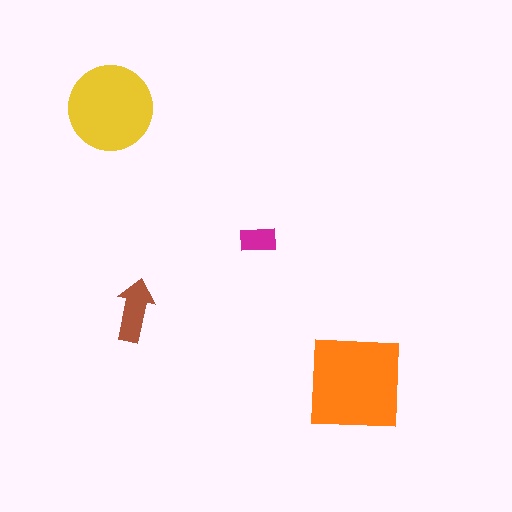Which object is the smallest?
The magenta rectangle.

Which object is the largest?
The orange square.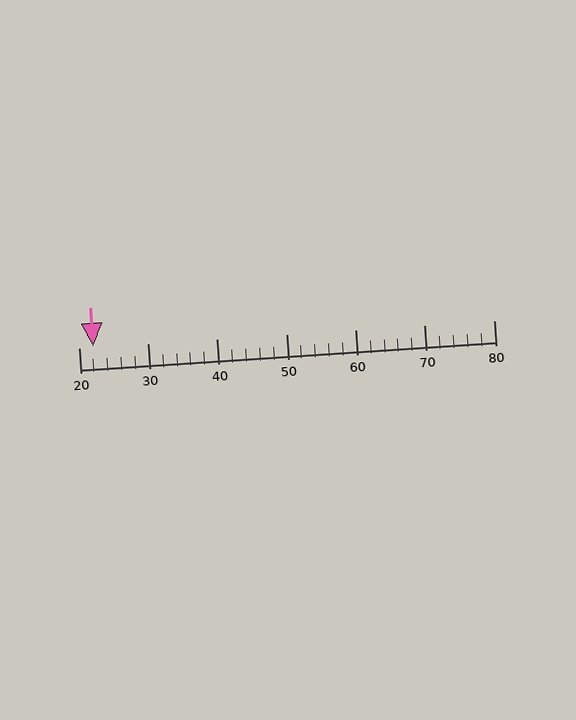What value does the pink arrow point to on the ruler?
The pink arrow points to approximately 22.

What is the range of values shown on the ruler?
The ruler shows values from 20 to 80.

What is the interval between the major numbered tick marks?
The major tick marks are spaced 10 units apart.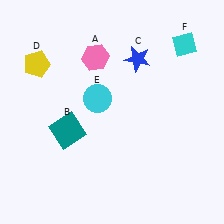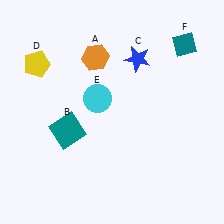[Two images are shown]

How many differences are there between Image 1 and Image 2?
There are 2 differences between the two images.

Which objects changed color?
A changed from pink to orange. F changed from cyan to teal.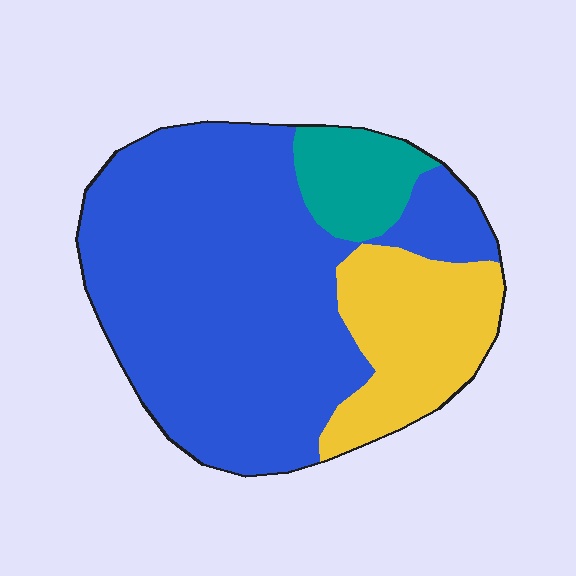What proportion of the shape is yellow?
Yellow takes up about one fifth (1/5) of the shape.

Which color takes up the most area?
Blue, at roughly 70%.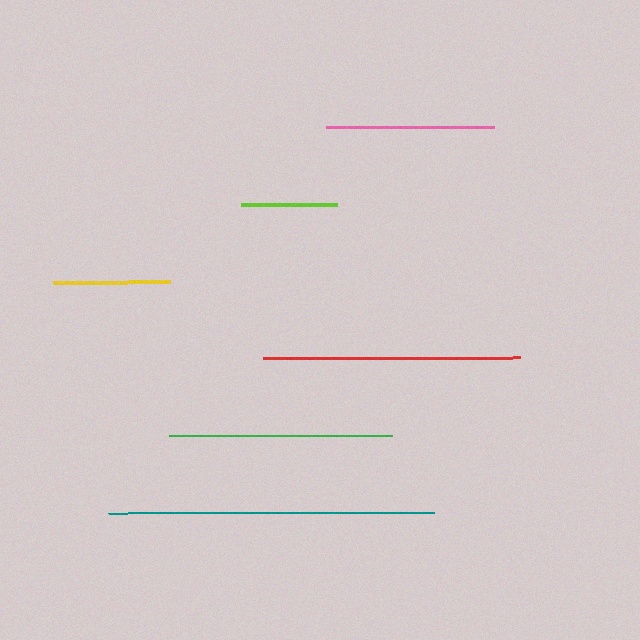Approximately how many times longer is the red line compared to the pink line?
The red line is approximately 1.5 times the length of the pink line.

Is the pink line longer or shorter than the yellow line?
The pink line is longer than the yellow line.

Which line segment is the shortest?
The lime line is the shortest at approximately 96 pixels.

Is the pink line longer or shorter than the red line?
The red line is longer than the pink line.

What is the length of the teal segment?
The teal segment is approximately 325 pixels long.